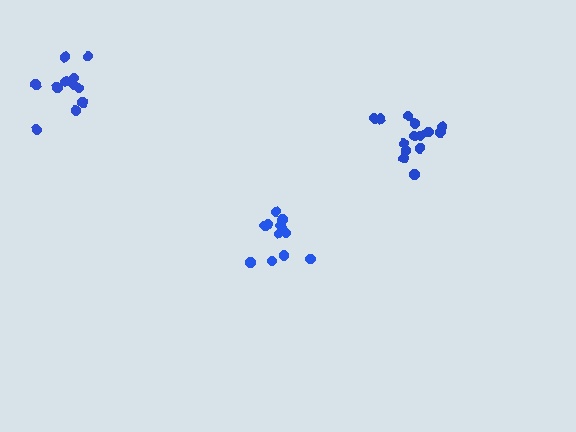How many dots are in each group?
Group 1: 11 dots, Group 2: 12 dots, Group 3: 14 dots (37 total).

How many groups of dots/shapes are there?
There are 3 groups.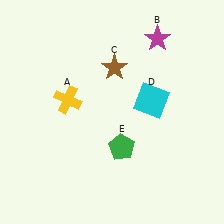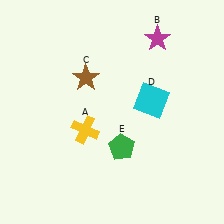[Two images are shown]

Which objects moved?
The objects that moved are: the yellow cross (A), the brown star (C).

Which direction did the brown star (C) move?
The brown star (C) moved left.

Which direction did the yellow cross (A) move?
The yellow cross (A) moved down.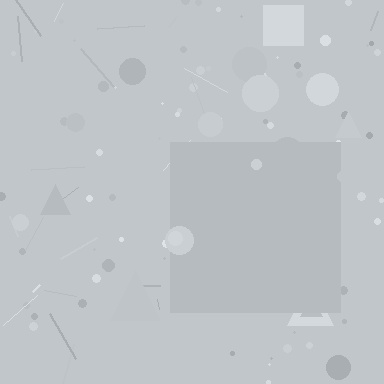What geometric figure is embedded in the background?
A square is embedded in the background.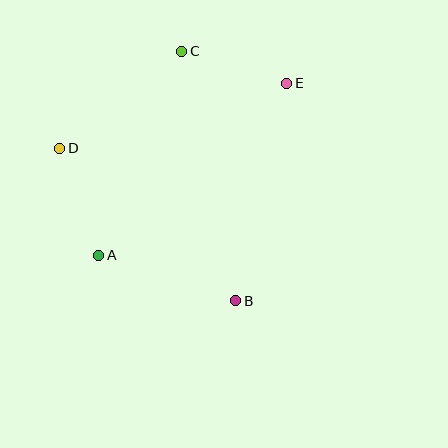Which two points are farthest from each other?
Points B and C are farthest from each other.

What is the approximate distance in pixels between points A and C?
The distance between A and C is approximately 220 pixels.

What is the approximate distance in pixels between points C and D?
The distance between C and D is approximately 156 pixels.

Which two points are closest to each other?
Points C and E are closest to each other.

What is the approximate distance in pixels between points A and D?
The distance between A and D is approximately 114 pixels.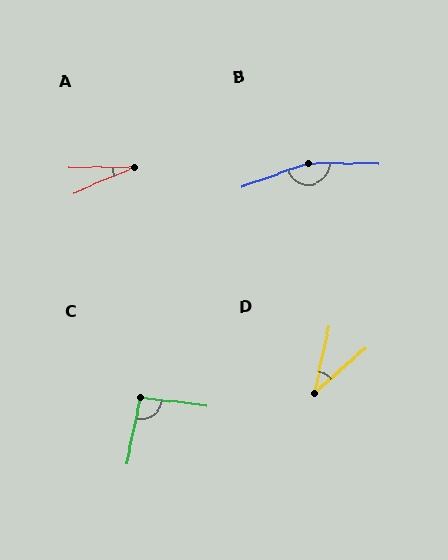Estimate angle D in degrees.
Approximately 37 degrees.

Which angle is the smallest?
A, at approximately 24 degrees.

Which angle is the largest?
B, at approximately 159 degrees.